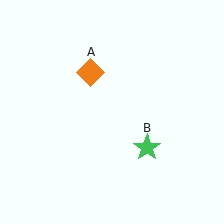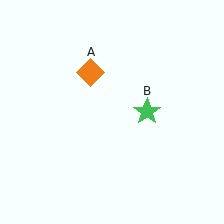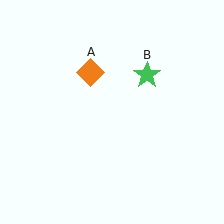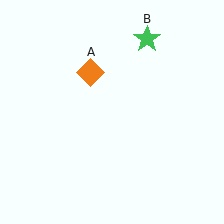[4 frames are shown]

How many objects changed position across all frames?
1 object changed position: green star (object B).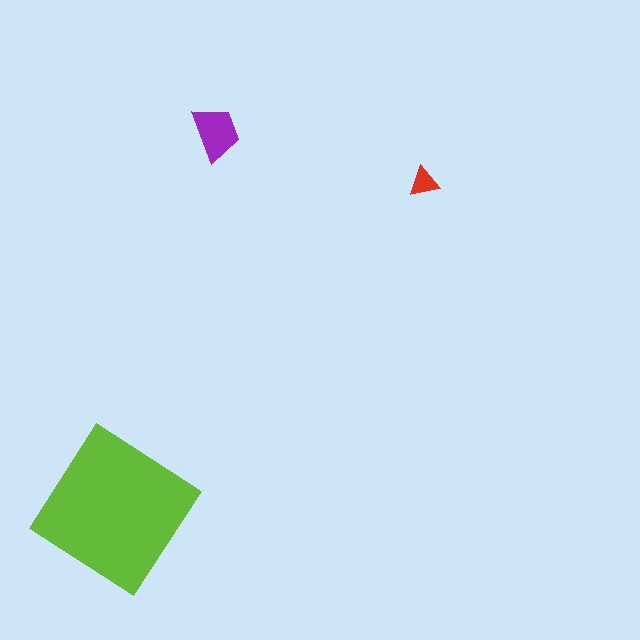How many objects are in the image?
There are 3 objects in the image.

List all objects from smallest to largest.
The red triangle, the purple trapezoid, the lime diamond.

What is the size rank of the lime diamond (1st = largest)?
1st.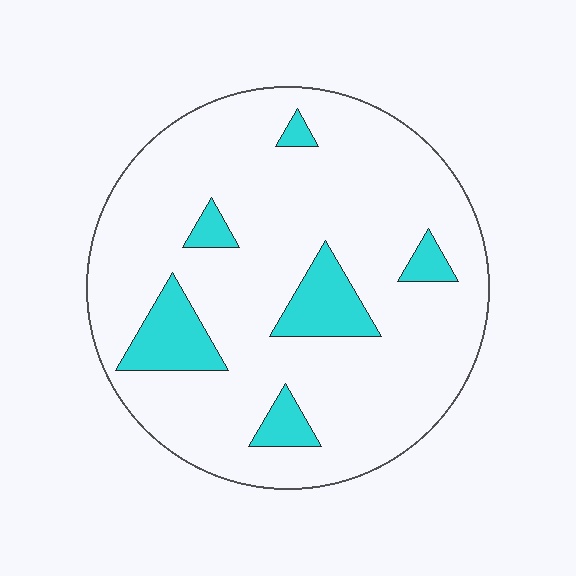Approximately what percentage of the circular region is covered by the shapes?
Approximately 15%.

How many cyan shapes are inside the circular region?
6.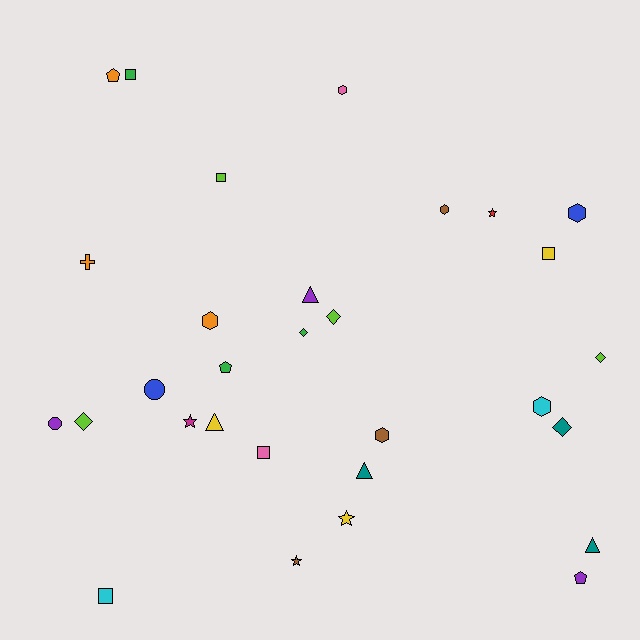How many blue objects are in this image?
There are 2 blue objects.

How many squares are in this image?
There are 5 squares.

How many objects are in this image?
There are 30 objects.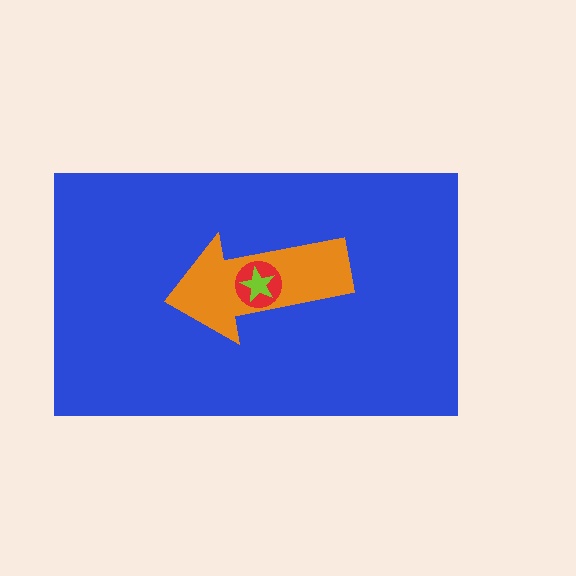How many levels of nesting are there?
4.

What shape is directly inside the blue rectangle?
The orange arrow.